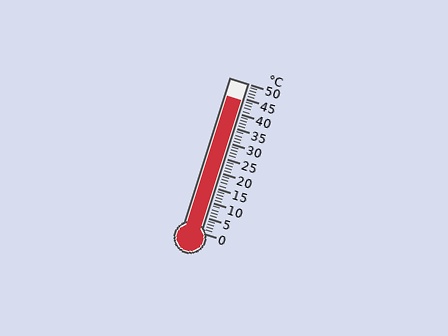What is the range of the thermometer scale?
The thermometer scale ranges from 0°C to 50°C.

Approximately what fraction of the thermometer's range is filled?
The thermometer is filled to approximately 90% of its range.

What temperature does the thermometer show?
The thermometer shows approximately 44°C.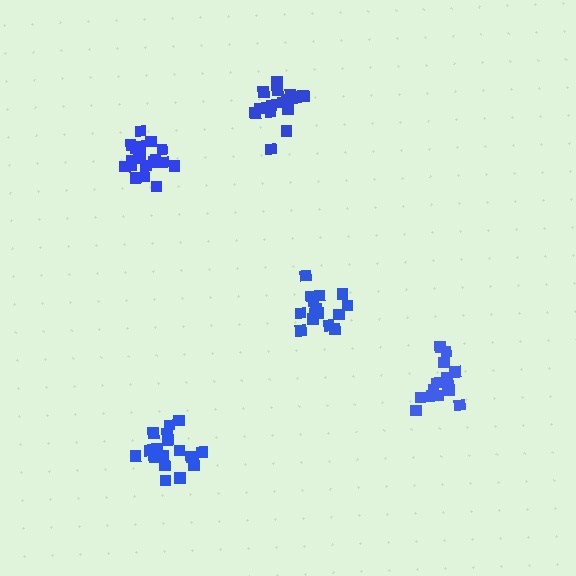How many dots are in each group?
Group 1: 15 dots, Group 2: 17 dots, Group 3: 20 dots, Group 4: 14 dots, Group 5: 16 dots (82 total).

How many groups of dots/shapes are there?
There are 5 groups.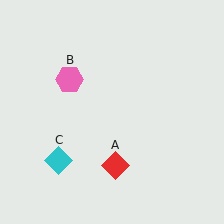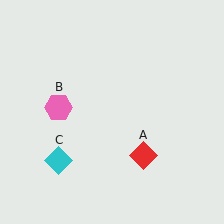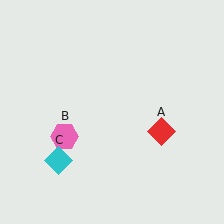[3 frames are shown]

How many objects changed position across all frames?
2 objects changed position: red diamond (object A), pink hexagon (object B).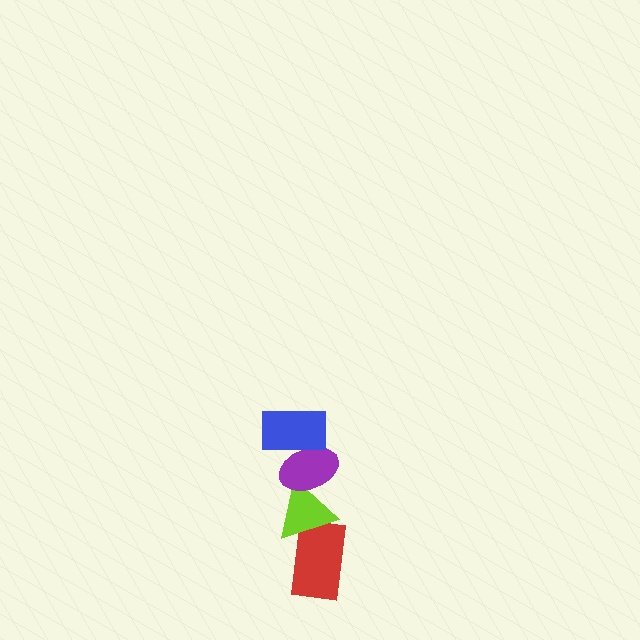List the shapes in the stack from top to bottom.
From top to bottom: the blue rectangle, the purple ellipse, the lime triangle, the red rectangle.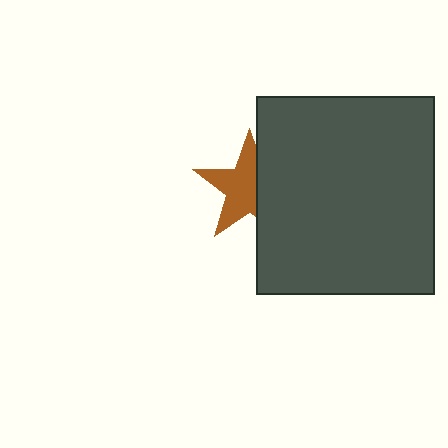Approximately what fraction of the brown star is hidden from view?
Roughly 39% of the brown star is hidden behind the dark gray rectangle.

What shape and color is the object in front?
The object in front is a dark gray rectangle.